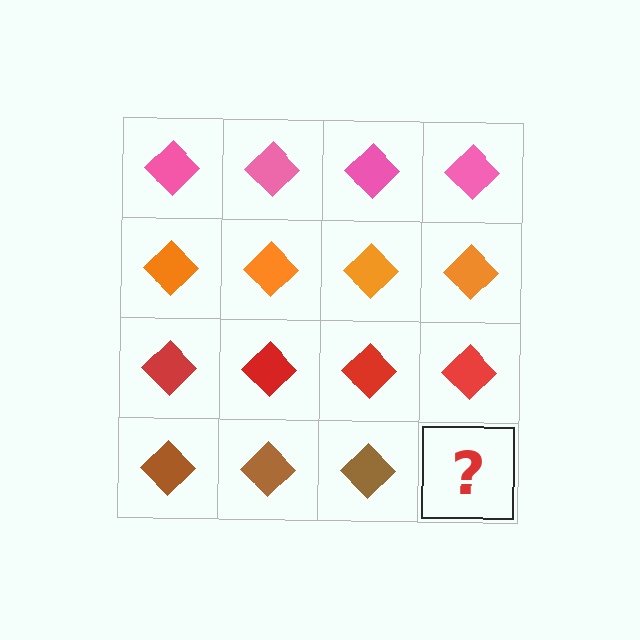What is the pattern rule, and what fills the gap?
The rule is that each row has a consistent color. The gap should be filled with a brown diamond.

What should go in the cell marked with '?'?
The missing cell should contain a brown diamond.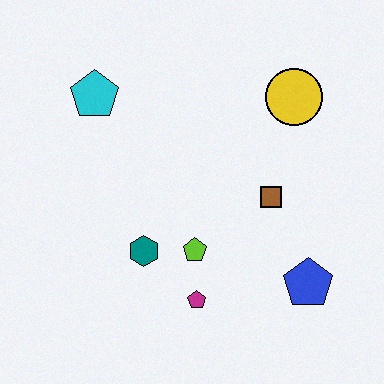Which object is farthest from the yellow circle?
The magenta pentagon is farthest from the yellow circle.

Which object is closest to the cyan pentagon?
The teal hexagon is closest to the cyan pentagon.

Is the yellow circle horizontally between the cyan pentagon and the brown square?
No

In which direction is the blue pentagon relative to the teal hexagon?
The blue pentagon is to the right of the teal hexagon.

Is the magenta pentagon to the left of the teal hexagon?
No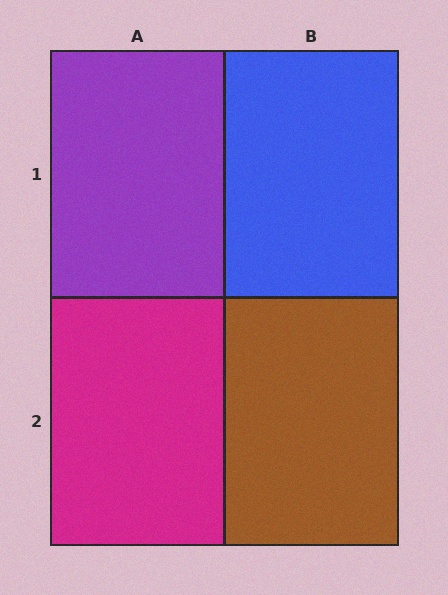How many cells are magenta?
1 cell is magenta.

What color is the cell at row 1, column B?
Blue.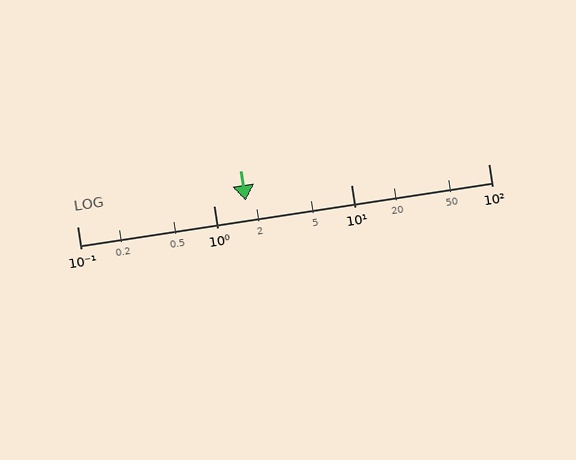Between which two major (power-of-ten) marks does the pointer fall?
The pointer is between 1 and 10.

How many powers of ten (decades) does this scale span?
The scale spans 3 decades, from 0.1 to 100.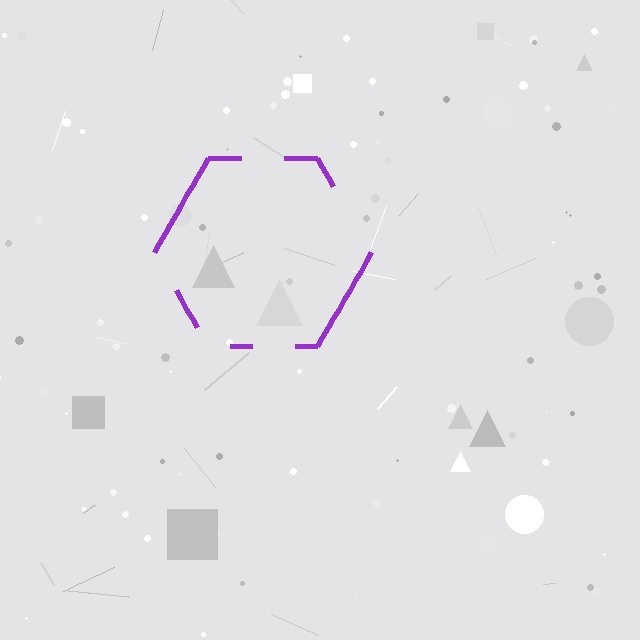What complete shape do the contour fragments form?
The contour fragments form a hexagon.